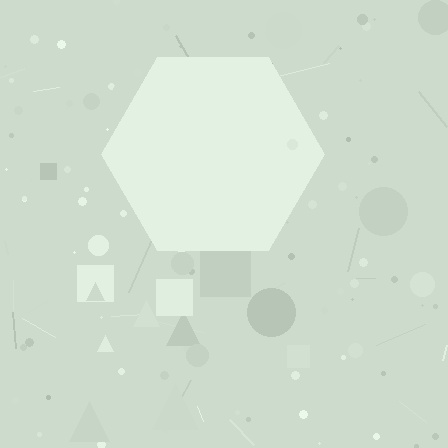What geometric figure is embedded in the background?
A hexagon is embedded in the background.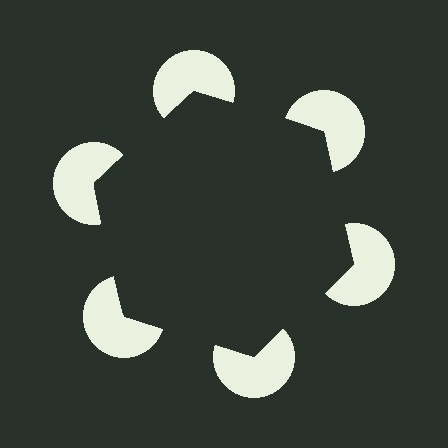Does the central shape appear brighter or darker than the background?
It typically appears slightly darker than the background, even though no actual brightness change is drawn.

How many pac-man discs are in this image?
There are 6 — one at each vertex of the illusory hexagon.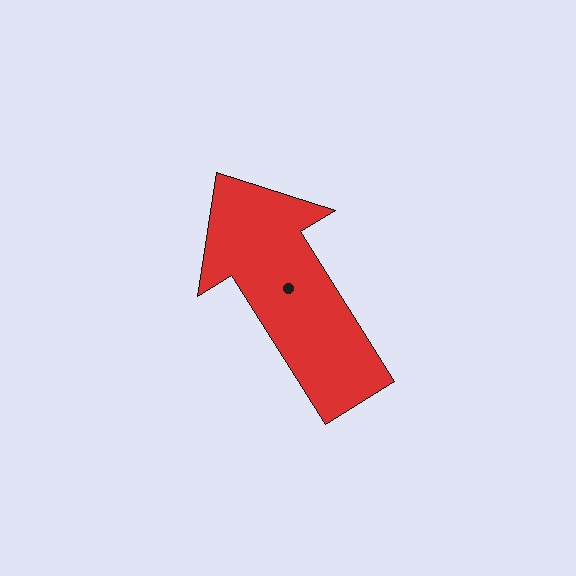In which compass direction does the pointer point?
Northwest.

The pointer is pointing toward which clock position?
Roughly 11 o'clock.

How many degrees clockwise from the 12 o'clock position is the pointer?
Approximately 328 degrees.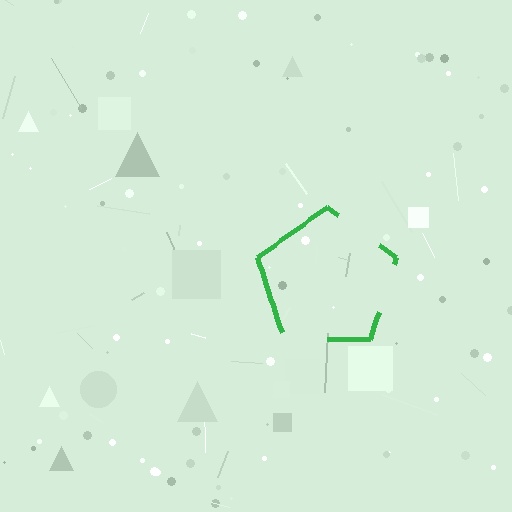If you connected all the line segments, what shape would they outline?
They would outline a pentagon.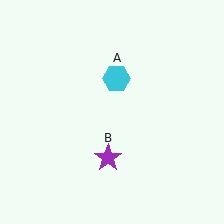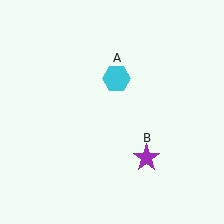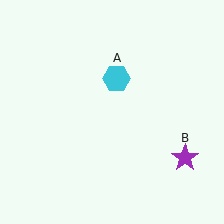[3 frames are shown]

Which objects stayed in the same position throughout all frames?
Cyan hexagon (object A) remained stationary.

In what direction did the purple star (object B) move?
The purple star (object B) moved right.